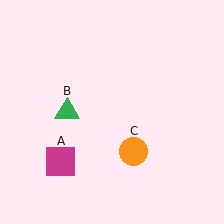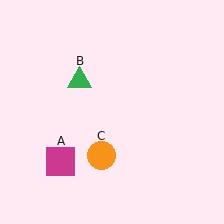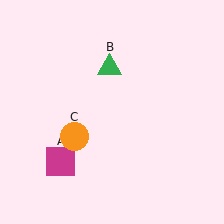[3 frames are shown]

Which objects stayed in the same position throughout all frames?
Magenta square (object A) remained stationary.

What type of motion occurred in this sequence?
The green triangle (object B), orange circle (object C) rotated clockwise around the center of the scene.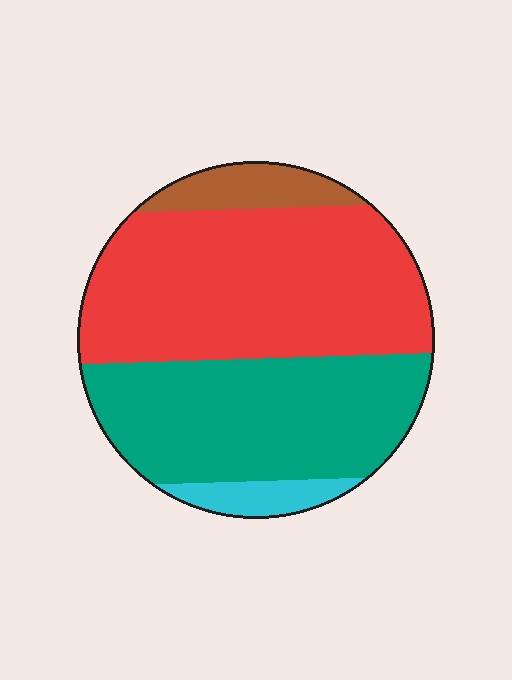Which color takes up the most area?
Red, at roughly 50%.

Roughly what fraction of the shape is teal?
Teal covers around 40% of the shape.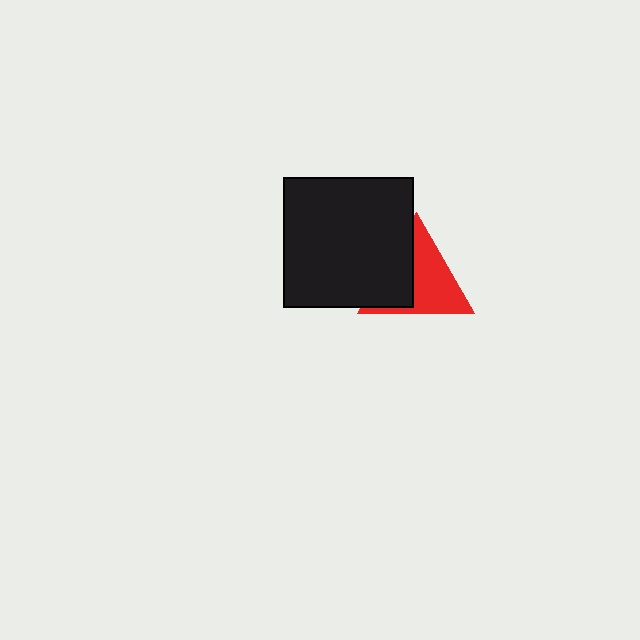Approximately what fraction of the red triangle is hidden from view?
Roughly 40% of the red triangle is hidden behind the black square.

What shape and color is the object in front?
The object in front is a black square.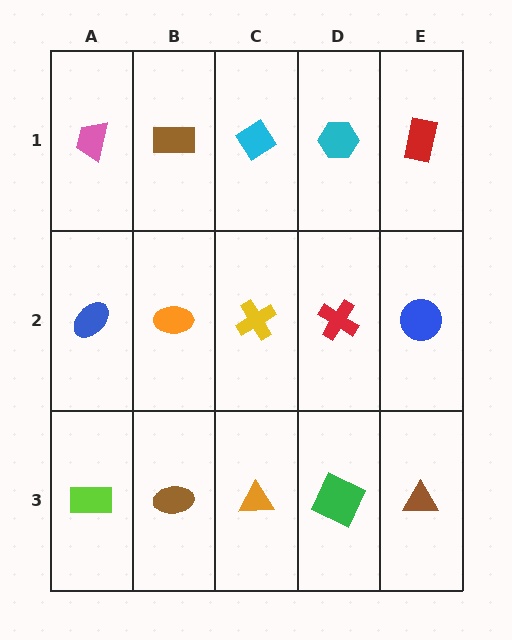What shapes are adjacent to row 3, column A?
A blue ellipse (row 2, column A), a brown ellipse (row 3, column B).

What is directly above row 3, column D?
A red cross.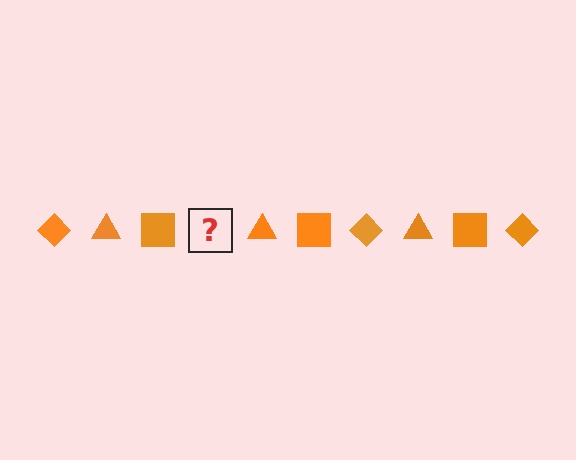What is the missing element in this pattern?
The missing element is an orange diamond.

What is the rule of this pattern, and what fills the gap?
The rule is that the pattern cycles through diamond, triangle, square shapes in orange. The gap should be filled with an orange diamond.